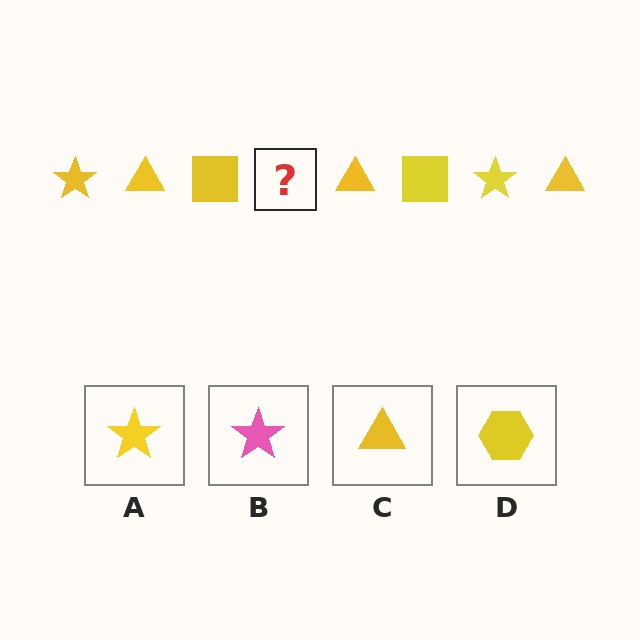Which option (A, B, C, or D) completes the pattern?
A.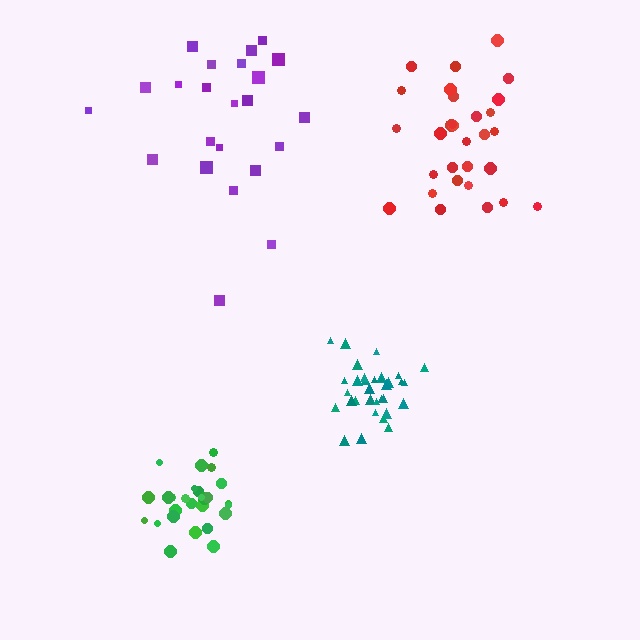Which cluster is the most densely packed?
Teal.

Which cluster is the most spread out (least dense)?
Purple.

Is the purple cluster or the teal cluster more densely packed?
Teal.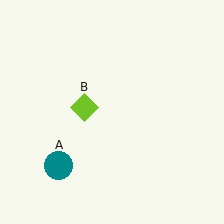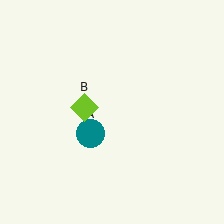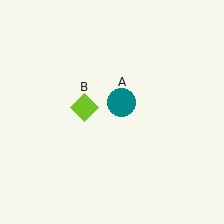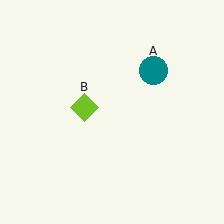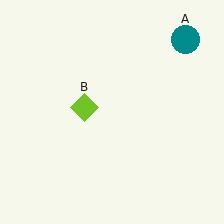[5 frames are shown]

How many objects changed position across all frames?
1 object changed position: teal circle (object A).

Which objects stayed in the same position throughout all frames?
Lime diamond (object B) remained stationary.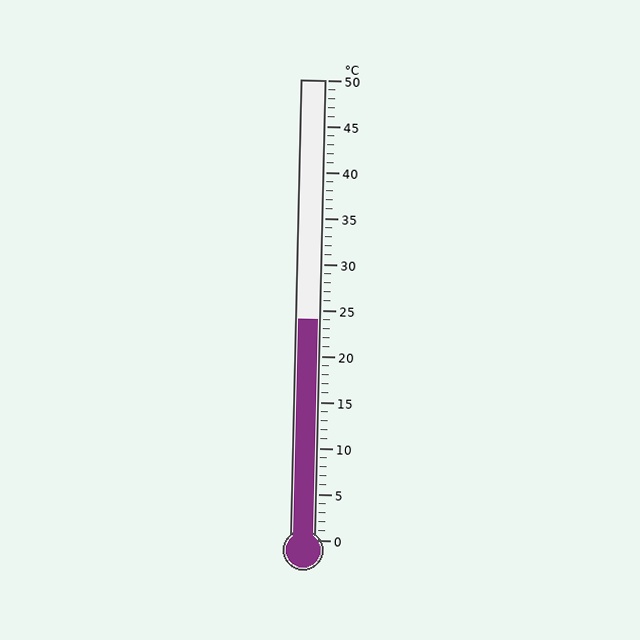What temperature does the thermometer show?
The thermometer shows approximately 24°C.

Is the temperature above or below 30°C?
The temperature is below 30°C.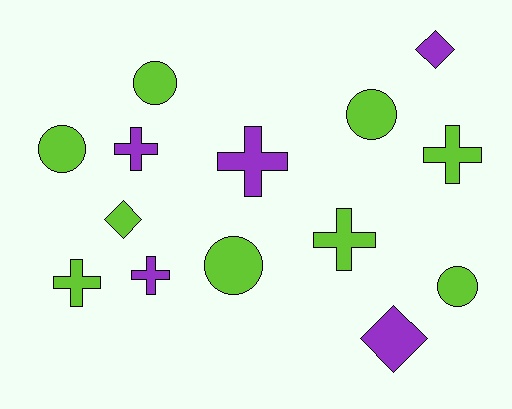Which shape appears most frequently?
Cross, with 6 objects.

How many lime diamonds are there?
There is 1 lime diamond.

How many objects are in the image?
There are 14 objects.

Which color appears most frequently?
Lime, with 9 objects.